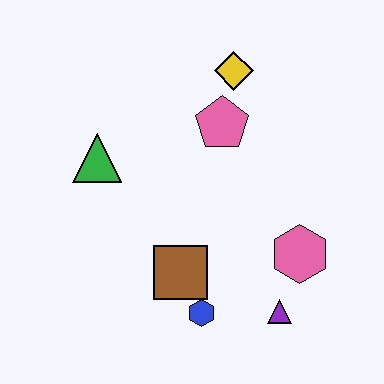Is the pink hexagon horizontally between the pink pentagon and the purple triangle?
No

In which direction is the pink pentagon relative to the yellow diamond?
The pink pentagon is below the yellow diamond.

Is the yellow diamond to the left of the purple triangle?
Yes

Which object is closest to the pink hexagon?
The purple triangle is closest to the pink hexagon.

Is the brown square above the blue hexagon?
Yes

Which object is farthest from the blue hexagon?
The yellow diamond is farthest from the blue hexagon.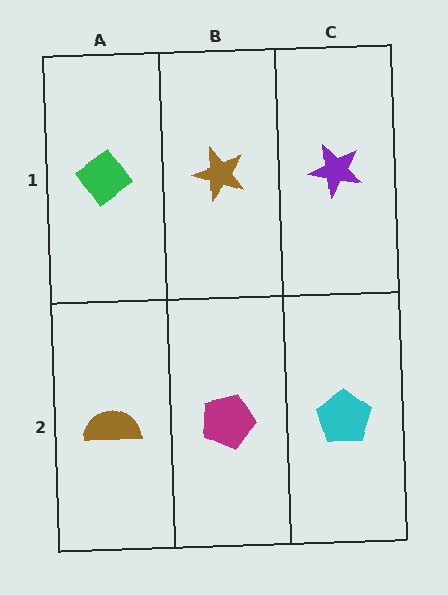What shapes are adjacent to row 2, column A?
A green diamond (row 1, column A), a magenta pentagon (row 2, column B).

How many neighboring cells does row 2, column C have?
2.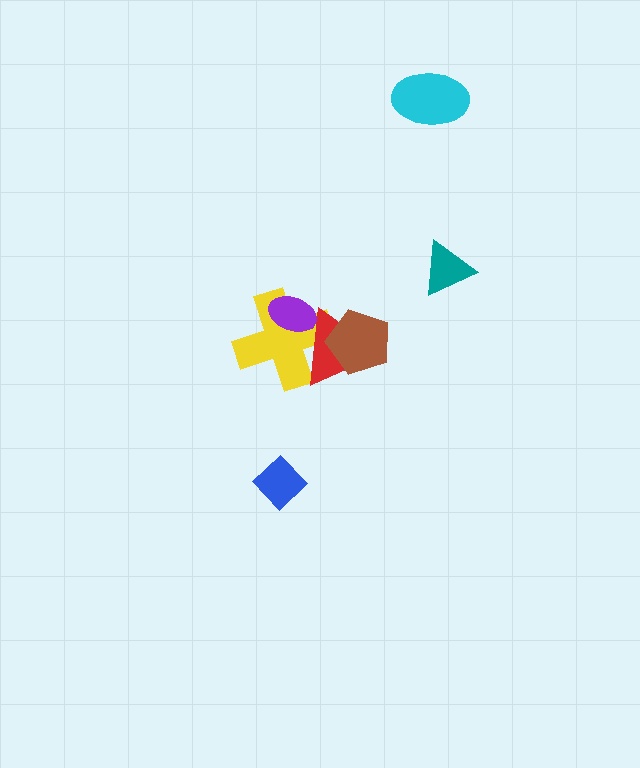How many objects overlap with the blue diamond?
0 objects overlap with the blue diamond.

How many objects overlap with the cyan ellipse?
0 objects overlap with the cyan ellipse.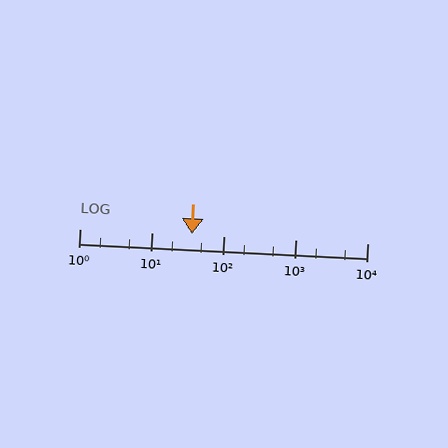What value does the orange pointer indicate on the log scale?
The pointer indicates approximately 36.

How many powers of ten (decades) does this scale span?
The scale spans 4 decades, from 1 to 10000.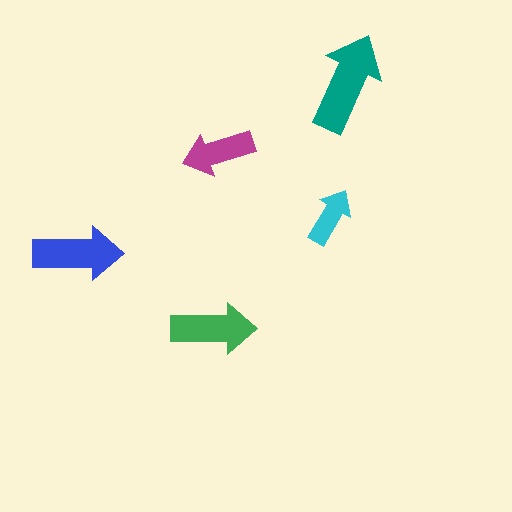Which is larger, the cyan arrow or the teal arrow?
The teal one.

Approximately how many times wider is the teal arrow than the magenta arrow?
About 1.5 times wider.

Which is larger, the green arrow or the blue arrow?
The blue one.